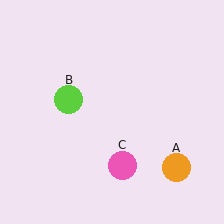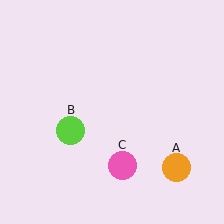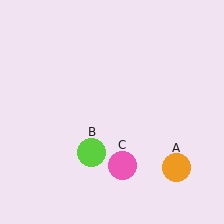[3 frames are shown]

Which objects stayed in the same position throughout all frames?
Orange circle (object A) and pink circle (object C) remained stationary.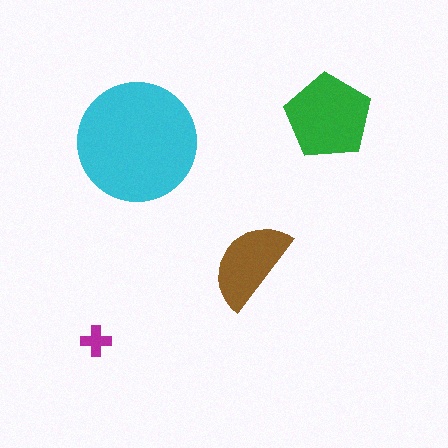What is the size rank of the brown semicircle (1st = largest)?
3rd.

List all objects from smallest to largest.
The magenta cross, the brown semicircle, the green pentagon, the cyan circle.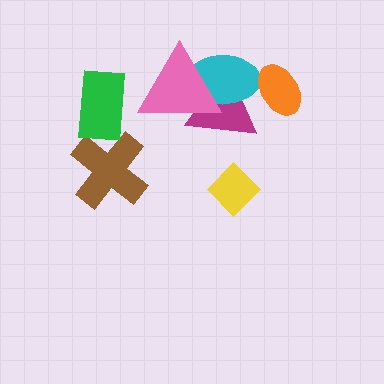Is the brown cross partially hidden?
Yes, it is partially covered by another shape.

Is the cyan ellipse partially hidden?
Yes, it is partially covered by another shape.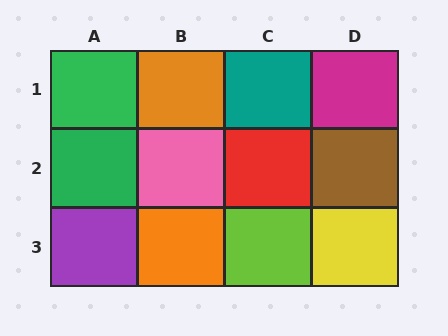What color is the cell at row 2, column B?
Pink.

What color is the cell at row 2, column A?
Green.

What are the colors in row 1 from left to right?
Green, orange, teal, magenta.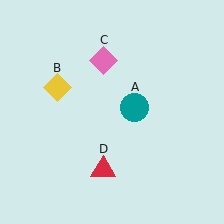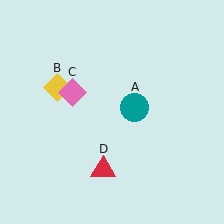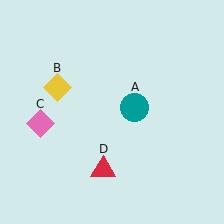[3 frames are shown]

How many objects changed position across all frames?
1 object changed position: pink diamond (object C).